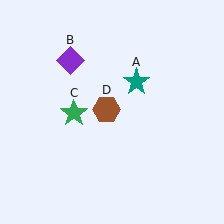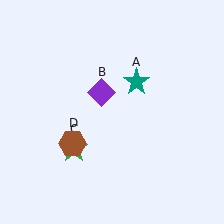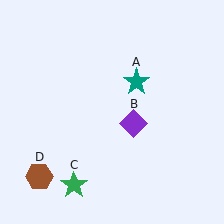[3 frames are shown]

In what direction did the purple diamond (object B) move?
The purple diamond (object B) moved down and to the right.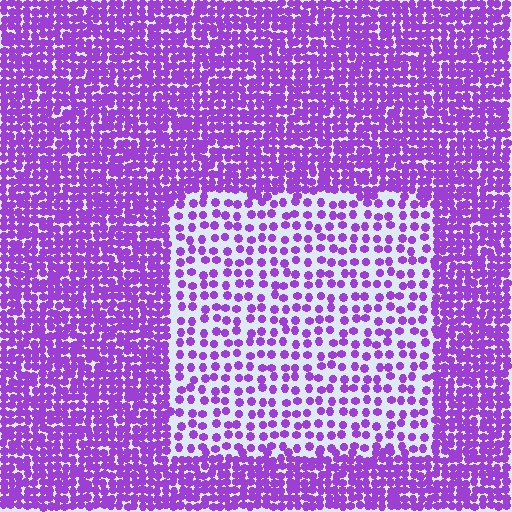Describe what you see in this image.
The image contains small purple elements arranged at two different densities. A rectangle-shaped region is visible where the elements are less densely packed than the surrounding area.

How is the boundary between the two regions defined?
The boundary is defined by a change in element density (approximately 2.3x ratio). All elements are the same color, size, and shape.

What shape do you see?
I see a rectangle.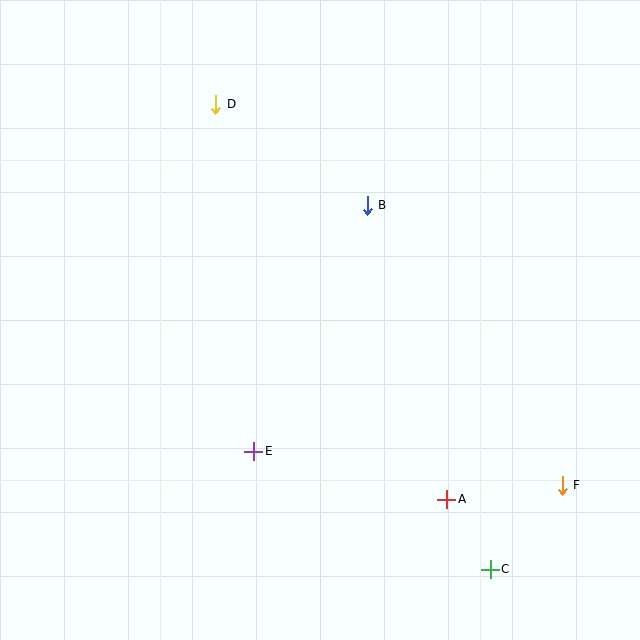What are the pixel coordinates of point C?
Point C is at (490, 569).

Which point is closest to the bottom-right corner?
Point C is closest to the bottom-right corner.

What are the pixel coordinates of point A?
Point A is at (447, 499).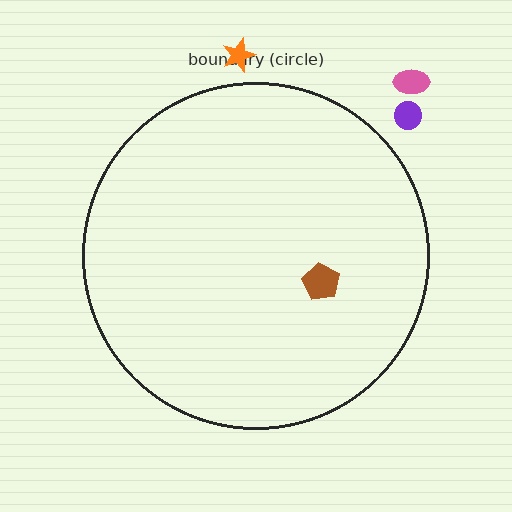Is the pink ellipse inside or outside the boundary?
Outside.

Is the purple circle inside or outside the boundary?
Outside.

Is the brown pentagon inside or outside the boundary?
Inside.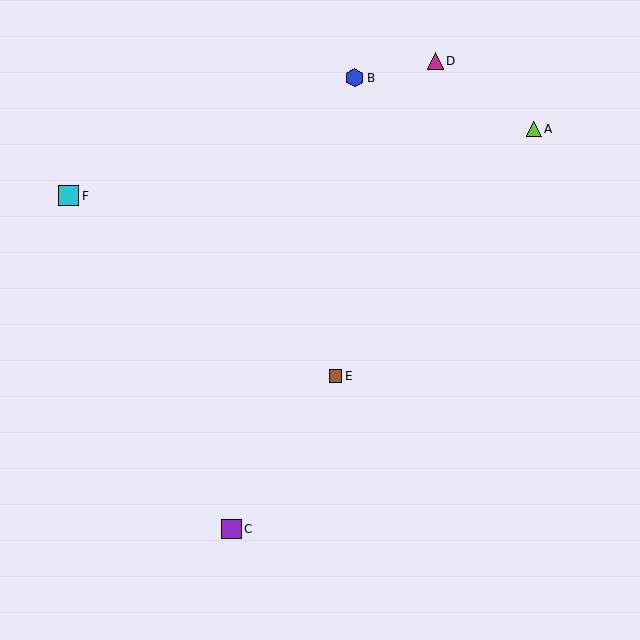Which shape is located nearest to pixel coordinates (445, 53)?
The magenta triangle (labeled D) at (435, 61) is nearest to that location.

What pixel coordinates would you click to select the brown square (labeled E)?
Click at (336, 376) to select the brown square E.